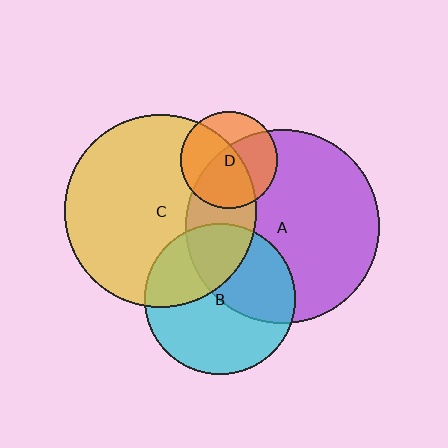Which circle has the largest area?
Circle A (purple).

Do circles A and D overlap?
Yes.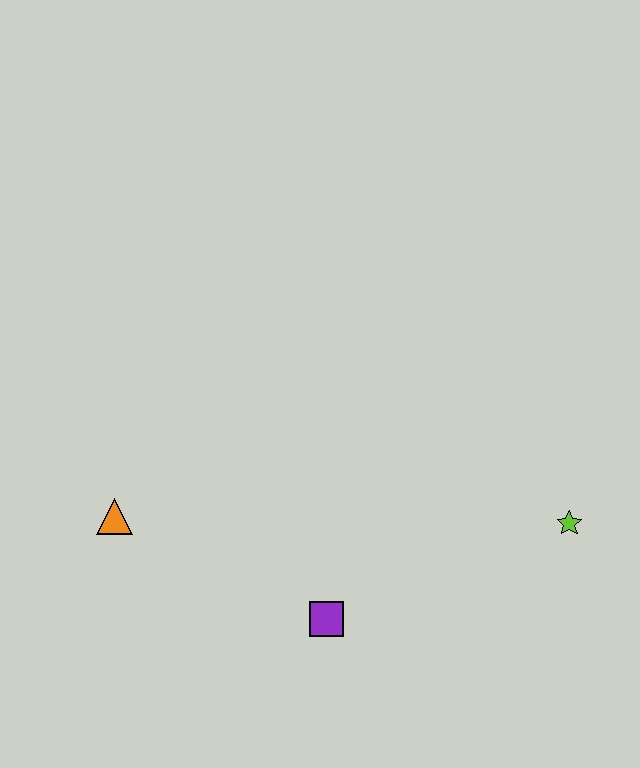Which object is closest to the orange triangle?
The purple square is closest to the orange triangle.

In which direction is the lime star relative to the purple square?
The lime star is to the right of the purple square.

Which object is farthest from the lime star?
The orange triangle is farthest from the lime star.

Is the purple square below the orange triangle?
Yes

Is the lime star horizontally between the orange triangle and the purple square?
No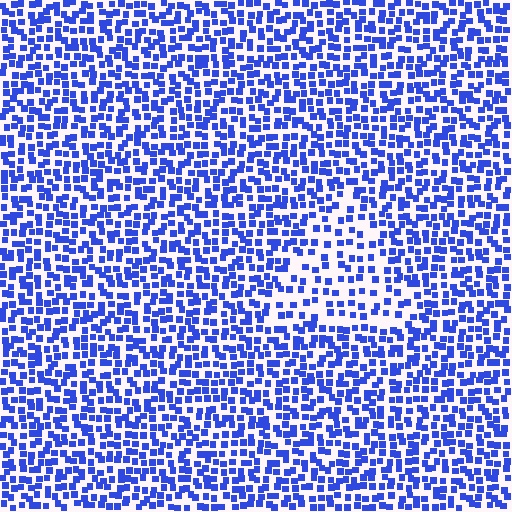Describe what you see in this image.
The image contains small blue elements arranged at two different densities. A triangle-shaped region is visible where the elements are less densely packed than the surrounding area.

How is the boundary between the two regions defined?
The boundary is defined by a change in element density (approximately 1.8x ratio). All elements are the same color, size, and shape.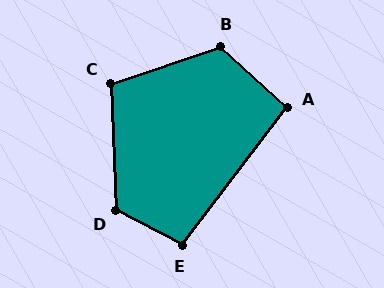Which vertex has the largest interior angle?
D, at approximately 119 degrees.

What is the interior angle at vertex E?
Approximately 100 degrees (obtuse).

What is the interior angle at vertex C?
Approximately 106 degrees (obtuse).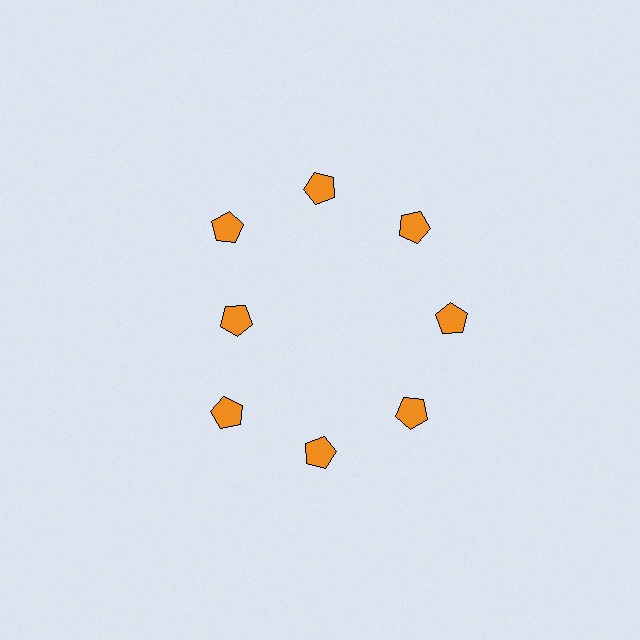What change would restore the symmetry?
The symmetry would be restored by moving it outward, back onto the ring so that all 8 pentagons sit at equal angles and equal distance from the center.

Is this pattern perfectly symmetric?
No. The 8 orange pentagons are arranged in a ring, but one element near the 9 o'clock position is pulled inward toward the center, breaking the 8-fold rotational symmetry.